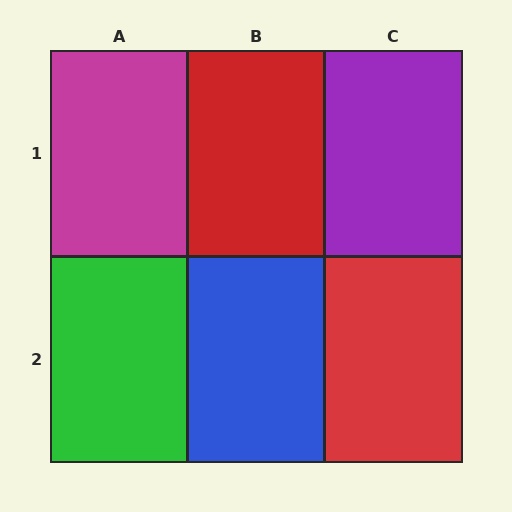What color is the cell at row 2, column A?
Green.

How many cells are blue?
1 cell is blue.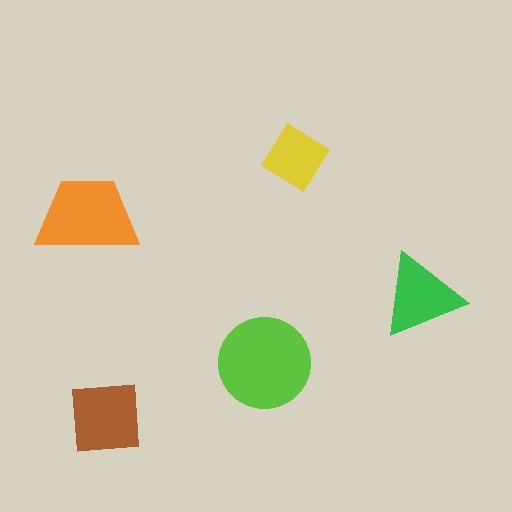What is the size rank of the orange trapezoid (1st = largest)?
2nd.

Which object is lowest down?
The brown square is bottommost.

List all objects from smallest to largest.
The yellow diamond, the green triangle, the brown square, the orange trapezoid, the lime circle.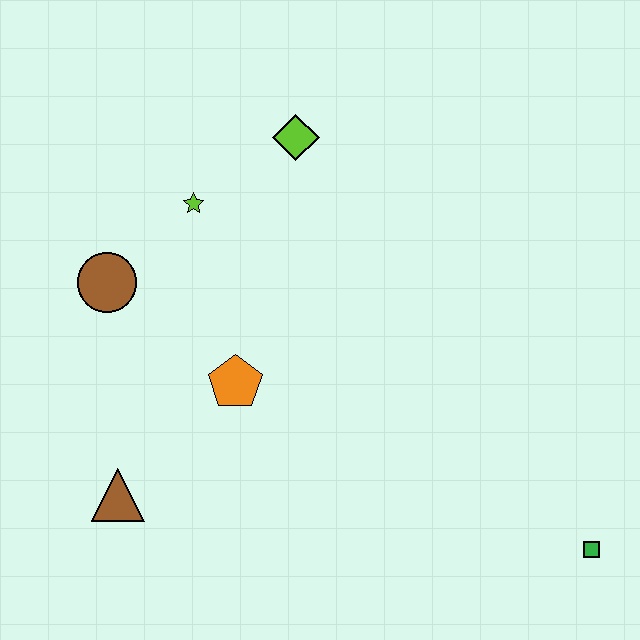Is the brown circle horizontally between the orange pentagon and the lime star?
No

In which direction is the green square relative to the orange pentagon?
The green square is to the right of the orange pentagon.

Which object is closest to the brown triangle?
The orange pentagon is closest to the brown triangle.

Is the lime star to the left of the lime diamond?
Yes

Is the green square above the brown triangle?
No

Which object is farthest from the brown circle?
The green square is farthest from the brown circle.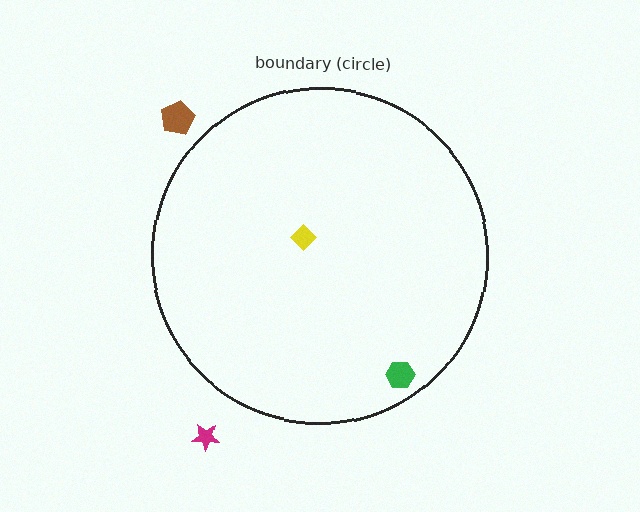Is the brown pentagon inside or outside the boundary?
Outside.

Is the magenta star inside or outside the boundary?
Outside.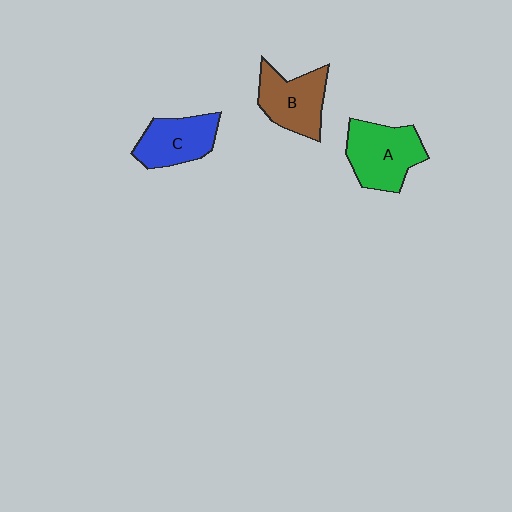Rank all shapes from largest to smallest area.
From largest to smallest: A (green), B (brown), C (blue).